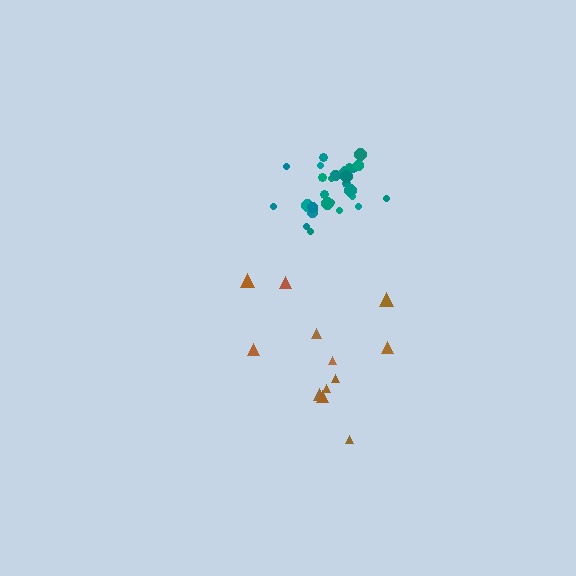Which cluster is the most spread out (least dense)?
Brown.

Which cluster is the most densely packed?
Teal.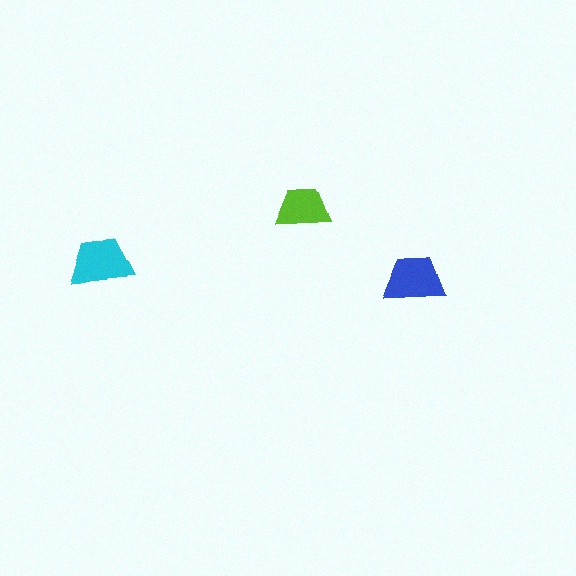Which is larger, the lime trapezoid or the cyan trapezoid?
The cyan one.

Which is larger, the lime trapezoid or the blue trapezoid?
The blue one.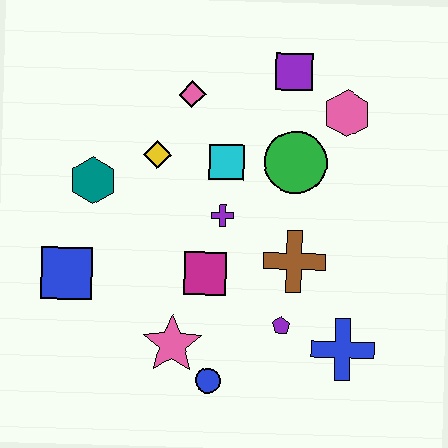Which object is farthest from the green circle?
The blue square is farthest from the green circle.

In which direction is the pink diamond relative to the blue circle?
The pink diamond is above the blue circle.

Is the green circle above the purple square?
No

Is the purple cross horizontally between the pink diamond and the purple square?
Yes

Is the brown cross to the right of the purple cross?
Yes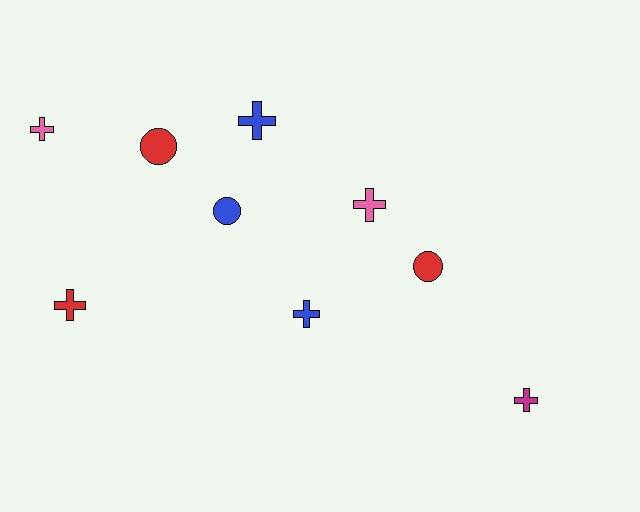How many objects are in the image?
There are 9 objects.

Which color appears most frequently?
Red, with 3 objects.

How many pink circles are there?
There are no pink circles.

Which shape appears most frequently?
Cross, with 6 objects.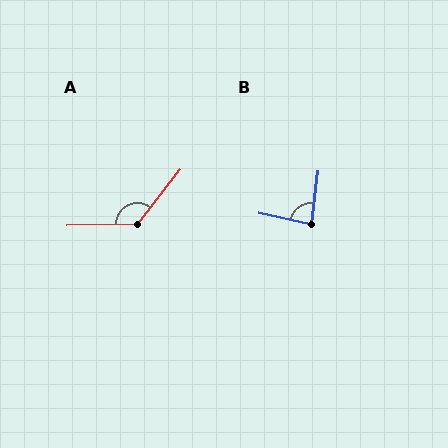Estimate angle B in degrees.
Approximately 85 degrees.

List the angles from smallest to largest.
B (85°), A (129°).